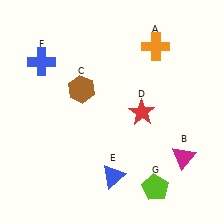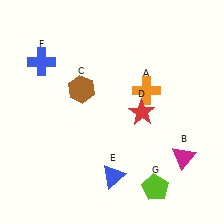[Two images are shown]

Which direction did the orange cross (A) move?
The orange cross (A) moved down.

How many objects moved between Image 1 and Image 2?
1 object moved between the two images.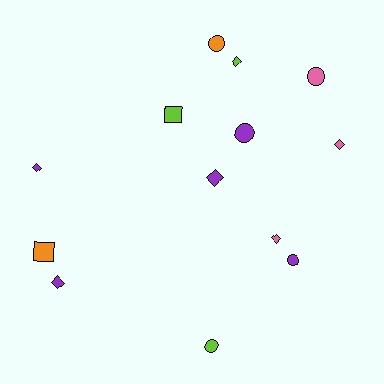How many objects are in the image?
There are 13 objects.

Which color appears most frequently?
Purple, with 5 objects.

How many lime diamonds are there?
There is 1 lime diamond.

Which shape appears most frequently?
Diamond, with 6 objects.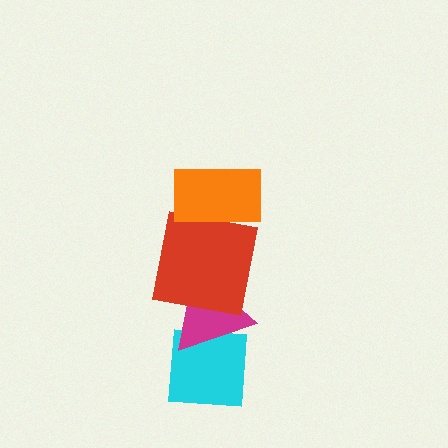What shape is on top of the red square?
The orange rectangle is on top of the red square.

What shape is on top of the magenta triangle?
The red square is on top of the magenta triangle.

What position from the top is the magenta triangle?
The magenta triangle is 3rd from the top.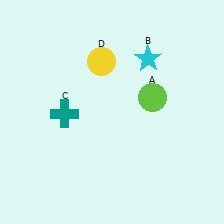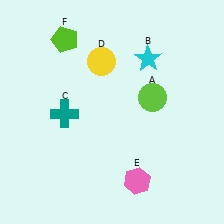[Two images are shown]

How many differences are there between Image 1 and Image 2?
There are 2 differences between the two images.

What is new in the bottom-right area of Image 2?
A pink hexagon (E) was added in the bottom-right area of Image 2.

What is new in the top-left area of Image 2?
A lime pentagon (F) was added in the top-left area of Image 2.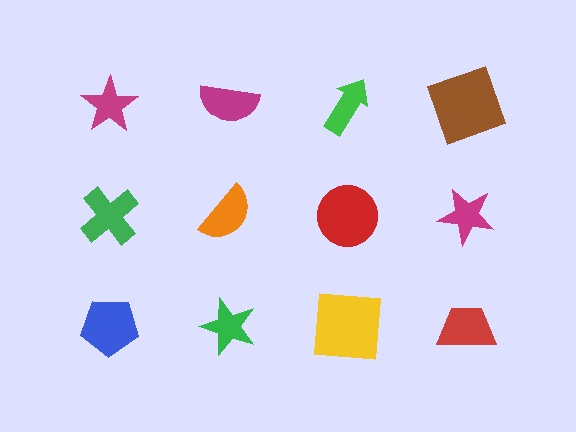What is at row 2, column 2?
An orange semicircle.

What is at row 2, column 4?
A magenta star.